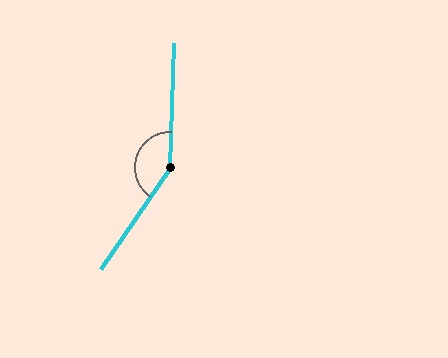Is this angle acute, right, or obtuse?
It is obtuse.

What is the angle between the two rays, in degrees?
Approximately 148 degrees.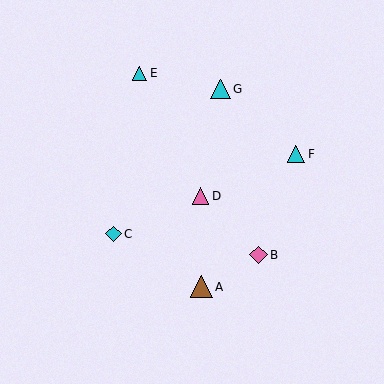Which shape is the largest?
The brown triangle (labeled A) is the largest.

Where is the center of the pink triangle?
The center of the pink triangle is at (200, 196).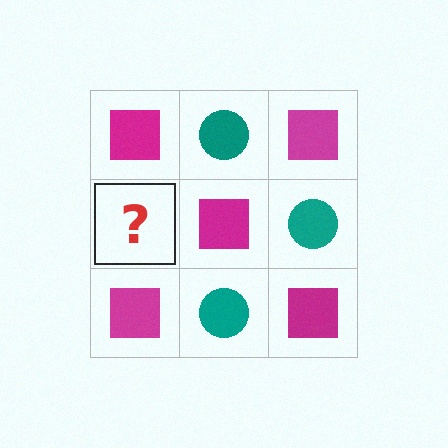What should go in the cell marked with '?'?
The missing cell should contain a teal circle.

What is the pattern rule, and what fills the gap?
The rule is that it alternates magenta square and teal circle in a checkerboard pattern. The gap should be filled with a teal circle.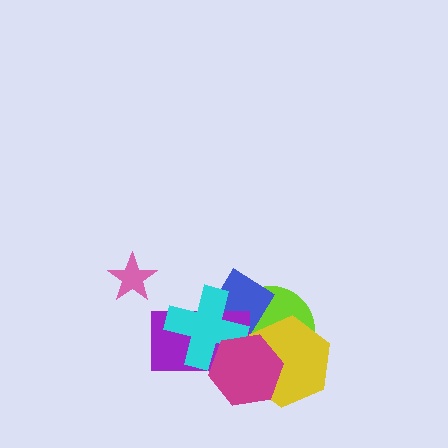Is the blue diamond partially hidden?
Yes, it is partially covered by another shape.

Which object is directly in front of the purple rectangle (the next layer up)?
The cyan cross is directly in front of the purple rectangle.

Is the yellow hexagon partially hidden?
Yes, it is partially covered by another shape.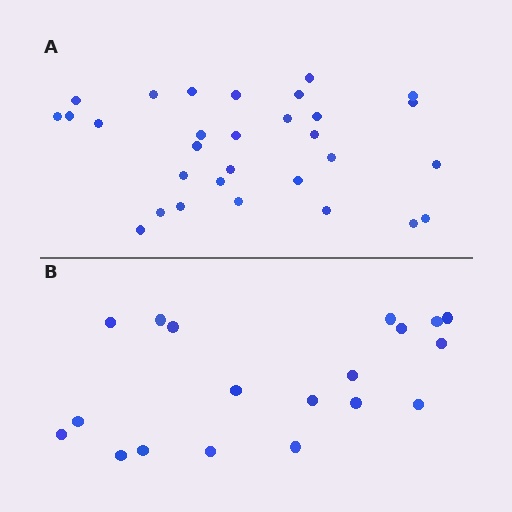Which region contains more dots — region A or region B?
Region A (the top region) has more dots.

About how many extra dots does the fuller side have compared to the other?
Region A has roughly 12 or so more dots than region B.